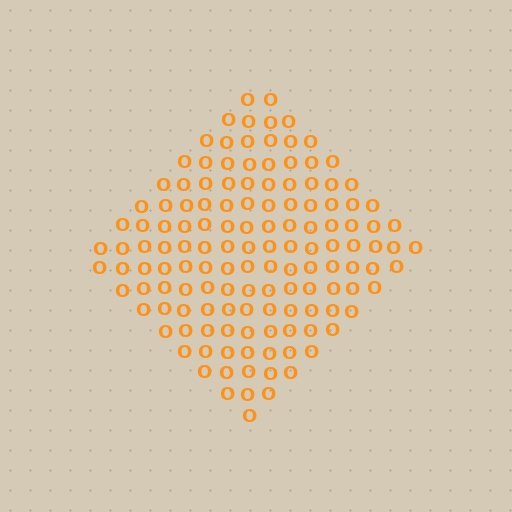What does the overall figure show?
The overall figure shows a diamond.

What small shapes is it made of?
It is made of small letter O's.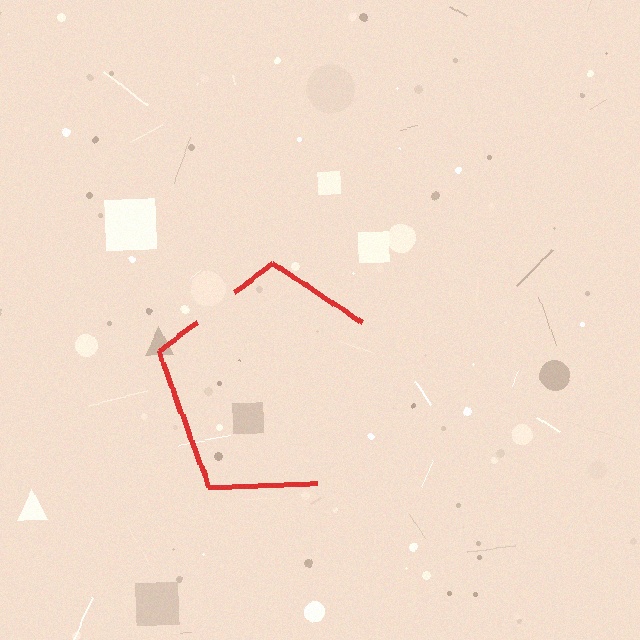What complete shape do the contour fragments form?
The contour fragments form a pentagon.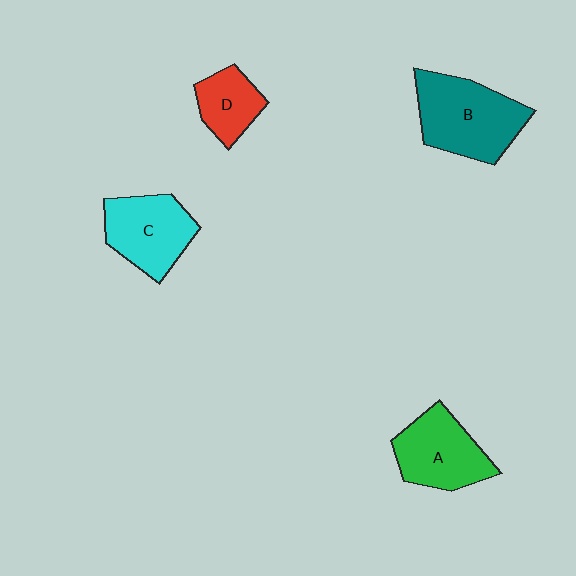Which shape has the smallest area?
Shape D (red).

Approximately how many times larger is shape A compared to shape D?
Approximately 1.6 times.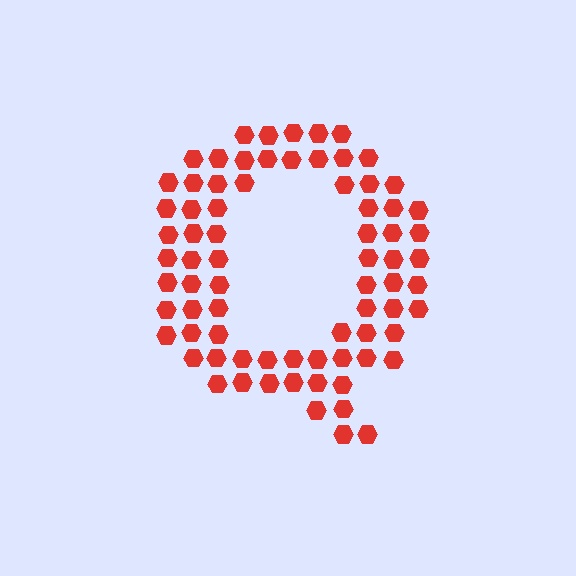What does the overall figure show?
The overall figure shows the letter Q.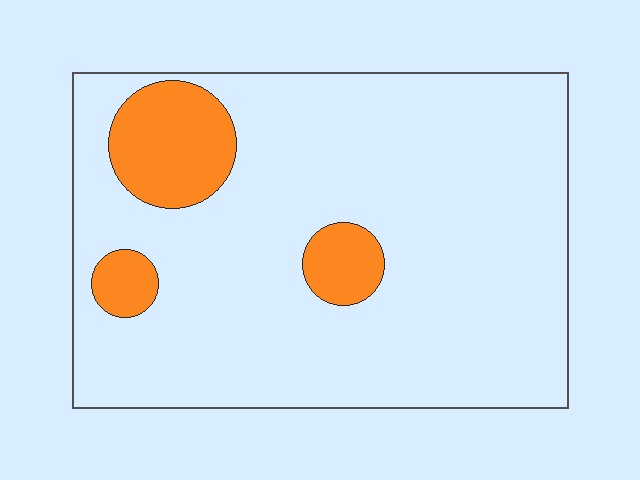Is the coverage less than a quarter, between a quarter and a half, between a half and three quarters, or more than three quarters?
Less than a quarter.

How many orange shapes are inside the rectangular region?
3.